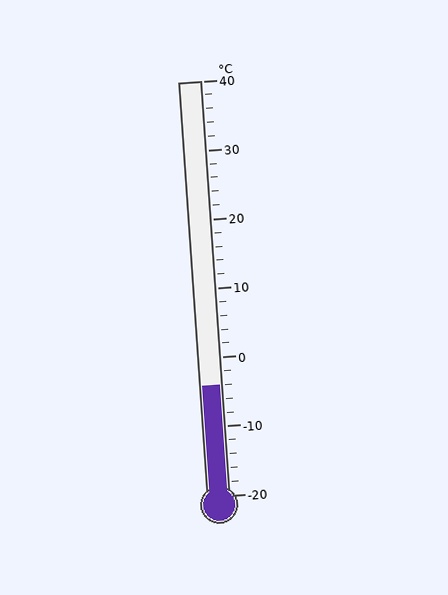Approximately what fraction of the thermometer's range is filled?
The thermometer is filled to approximately 25% of its range.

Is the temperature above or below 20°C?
The temperature is below 20°C.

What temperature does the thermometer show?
The thermometer shows approximately -4°C.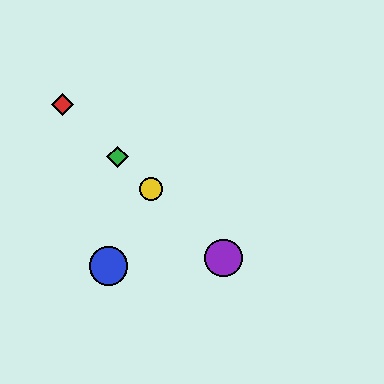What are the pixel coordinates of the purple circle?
The purple circle is at (223, 258).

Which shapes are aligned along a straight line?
The red diamond, the green diamond, the yellow circle, the purple circle are aligned along a straight line.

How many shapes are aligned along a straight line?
4 shapes (the red diamond, the green diamond, the yellow circle, the purple circle) are aligned along a straight line.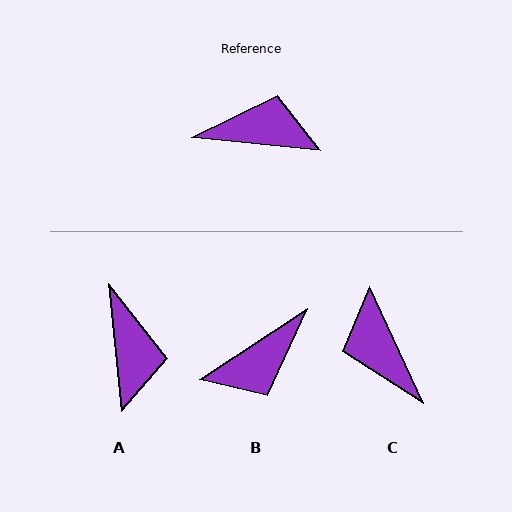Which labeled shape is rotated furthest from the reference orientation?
B, about 141 degrees away.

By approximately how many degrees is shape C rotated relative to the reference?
Approximately 121 degrees counter-clockwise.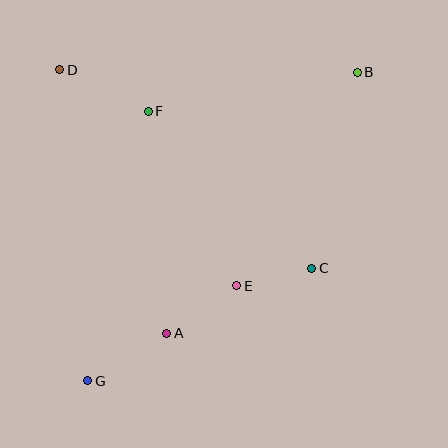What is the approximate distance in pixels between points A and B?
The distance between A and B is approximately 323 pixels.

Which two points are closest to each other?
Points C and E are closest to each other.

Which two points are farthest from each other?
Points B and G are farthest from each other.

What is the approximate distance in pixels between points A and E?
The distance between A and E is approximately 84 pixels.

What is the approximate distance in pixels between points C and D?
The distance between C and D is approximately 321 pixels.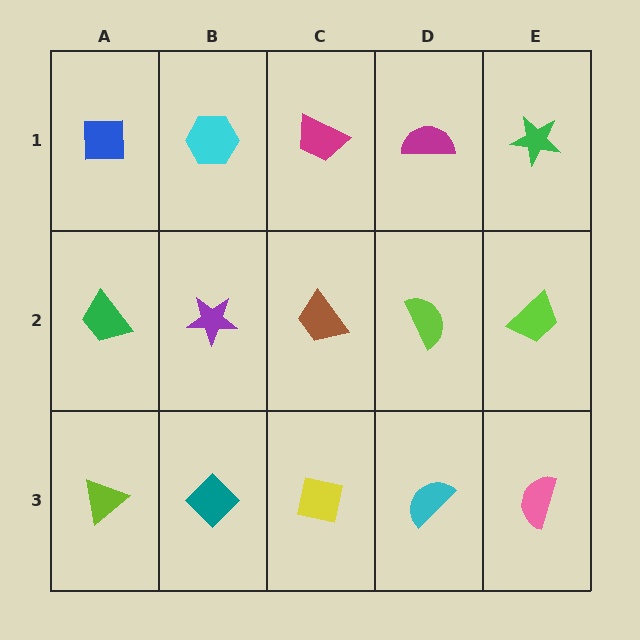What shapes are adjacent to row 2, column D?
A magenta semicircle (row 1, column D), a cyan semicircle (row 3, column D), a brown trapezoid (row 2, column C), a lime trapezoid (row 2, column E).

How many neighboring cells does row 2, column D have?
4.